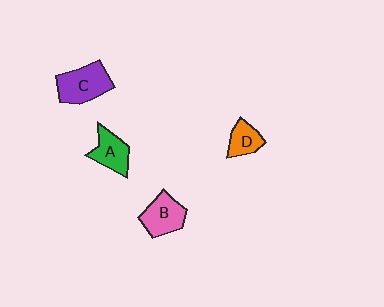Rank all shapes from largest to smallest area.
From largest to smallest: C (purple), B (pink), A (green), D (orange).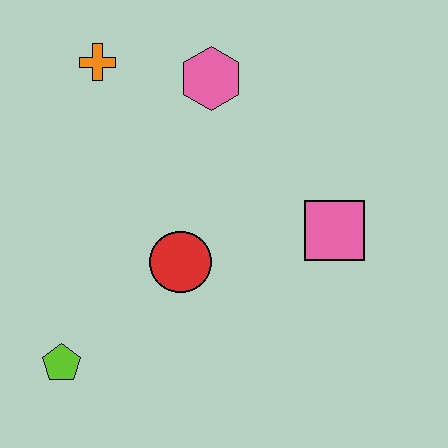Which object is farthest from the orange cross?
The lime pentagon is farthest from the orange cross.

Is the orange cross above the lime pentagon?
Yes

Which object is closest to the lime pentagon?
The red circle is closest to the lime pentagon.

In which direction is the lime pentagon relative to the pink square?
The lime pentagon is to the left of the pink square.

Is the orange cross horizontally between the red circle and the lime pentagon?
Yes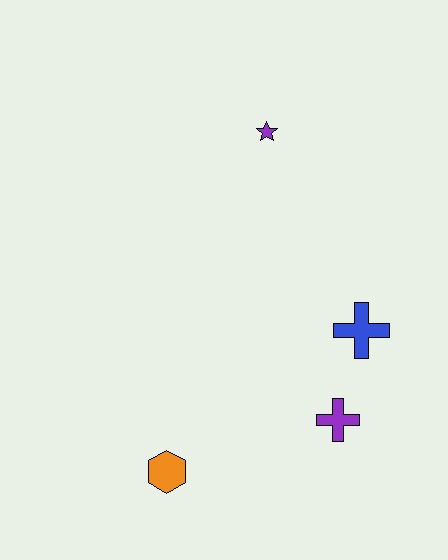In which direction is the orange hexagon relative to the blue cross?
The orange hexagon is to the left of the blue cross.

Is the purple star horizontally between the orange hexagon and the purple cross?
Yes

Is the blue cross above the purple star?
No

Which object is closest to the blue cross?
The purple cross is closest to the blue cross.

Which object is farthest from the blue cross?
The orange hexagon is farthest from the blue cross.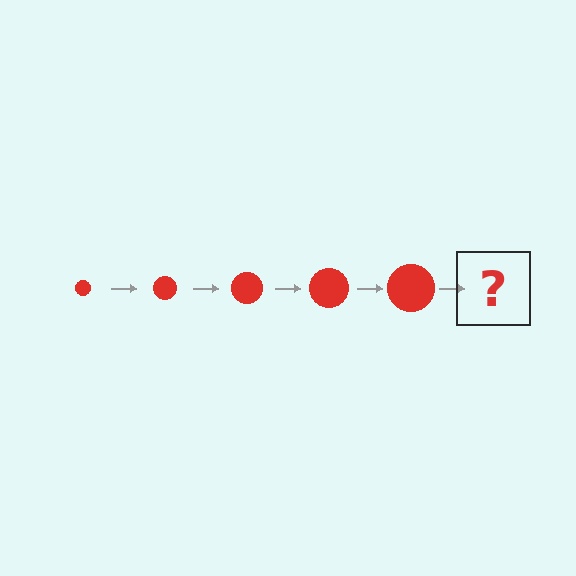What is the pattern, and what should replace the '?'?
The pattern is that the circle gets progressively larger each step. The '?' should be a red circle, larger than the previous one.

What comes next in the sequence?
The next element should be a red circle, larger than the previous one.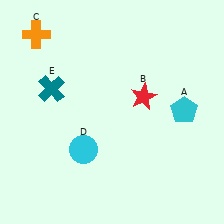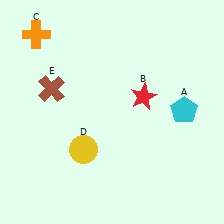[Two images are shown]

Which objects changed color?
D changed from cyan to yellow. E changed from teal to brown.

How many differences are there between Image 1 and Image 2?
There are 2 differences between the two images.